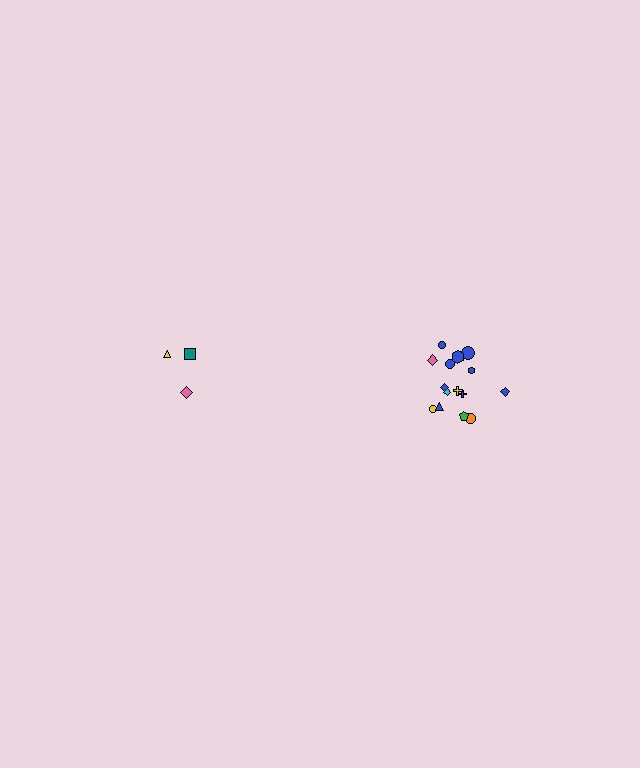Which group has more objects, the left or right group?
The right group.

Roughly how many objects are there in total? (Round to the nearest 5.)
Roughly 20 objects in total.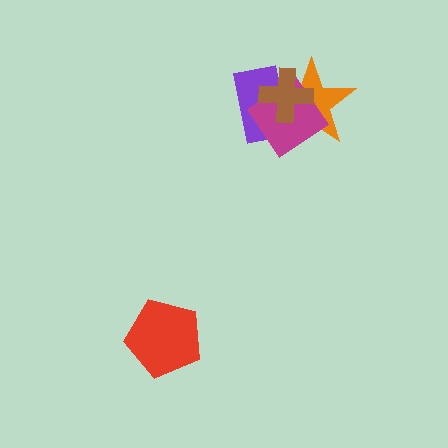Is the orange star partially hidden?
Yes, it is partially covered by another shape.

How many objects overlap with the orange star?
3 objects overlap with the orange star.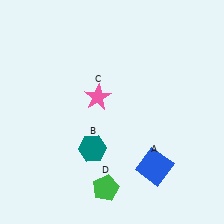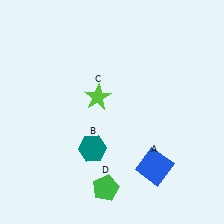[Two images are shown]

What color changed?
The star (C) changed from pink in Image 1 to lime in Image 2.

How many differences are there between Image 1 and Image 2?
There is 1 difference between the two images.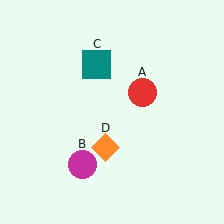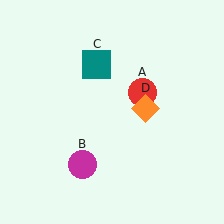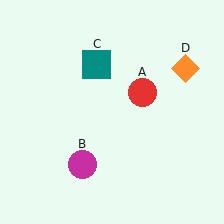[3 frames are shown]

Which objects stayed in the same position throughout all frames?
Red circle (object A) and magenta circle (object B) and teal square (object C) remained stationary.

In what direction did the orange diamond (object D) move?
The orange diamond (object D) moved up and to the right.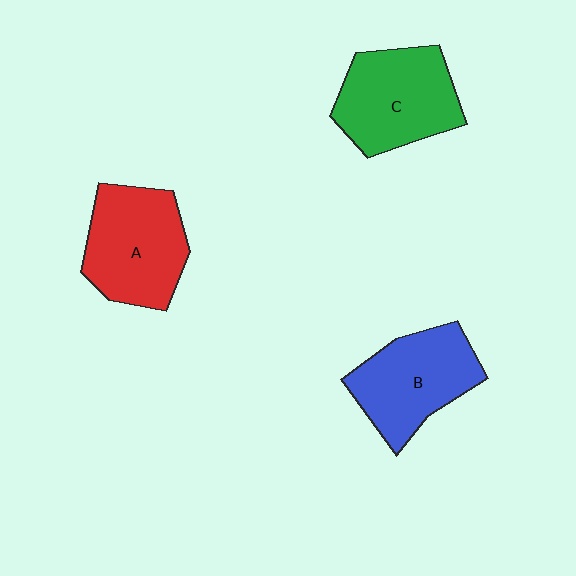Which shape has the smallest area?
Shape B (blue).